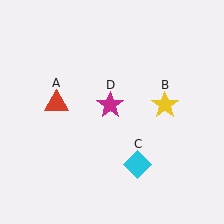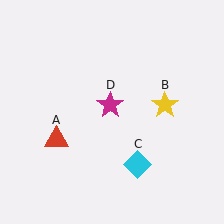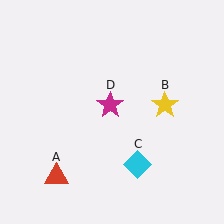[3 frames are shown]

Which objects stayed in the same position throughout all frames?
Yellow star (object B) and cyan diamond (object C) and magenta star (object D) remained stationary.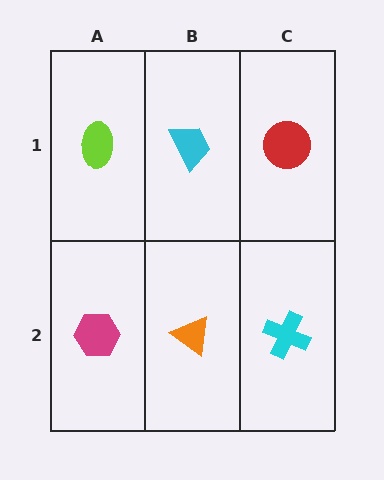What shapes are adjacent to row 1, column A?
A magenta hexagon (row 2, column A), a cyan trapezoid (row 1, column B).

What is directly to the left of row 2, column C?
An orange triangle.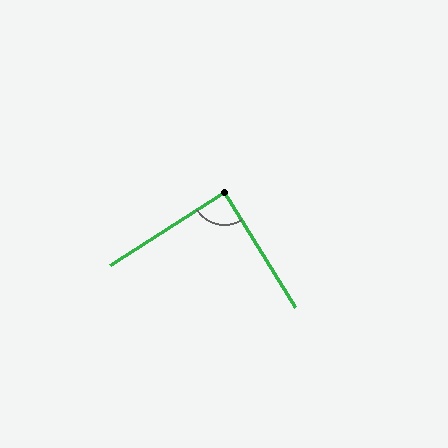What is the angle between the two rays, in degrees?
Approximately 89 degrees.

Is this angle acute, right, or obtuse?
It is approximately a right angle.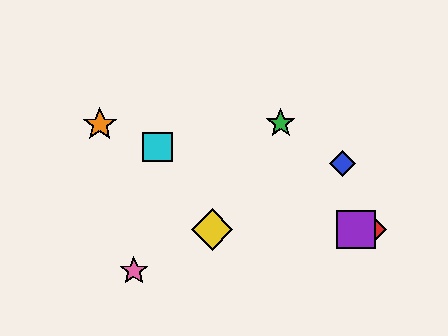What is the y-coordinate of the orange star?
The orange star is at y≈124.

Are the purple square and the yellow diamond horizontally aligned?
Yes, both are at y≈230.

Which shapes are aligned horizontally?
The red diamond, the yellow diamond, the purple square are aligned horizontally.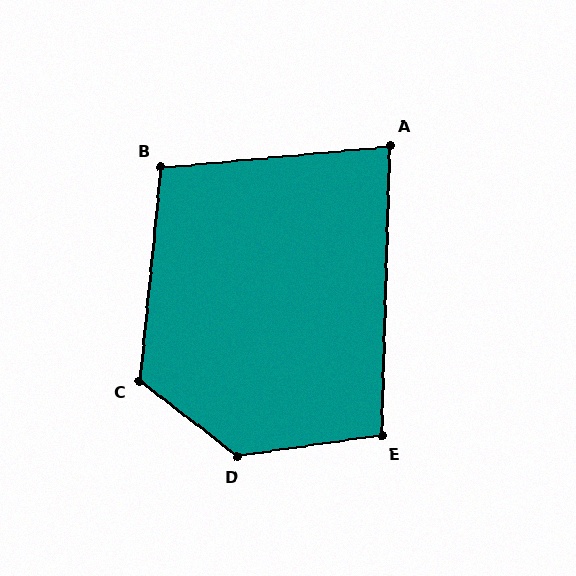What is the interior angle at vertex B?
Approximately 101 degrees (obtuse).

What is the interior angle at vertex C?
Approximately 122 degrees (obtuse).